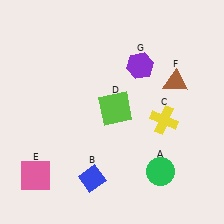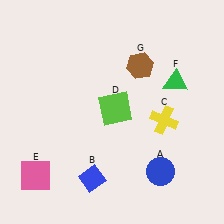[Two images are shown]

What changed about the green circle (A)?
In Image 1, A is green. In Image 2, it changed to blue.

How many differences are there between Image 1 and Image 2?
There are 3 differences between the two images.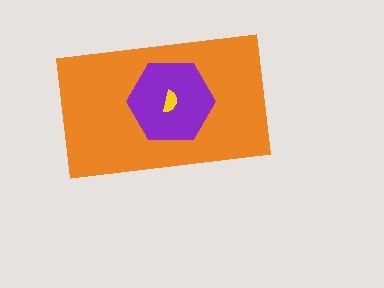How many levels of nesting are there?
3.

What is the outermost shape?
The orange rectangle.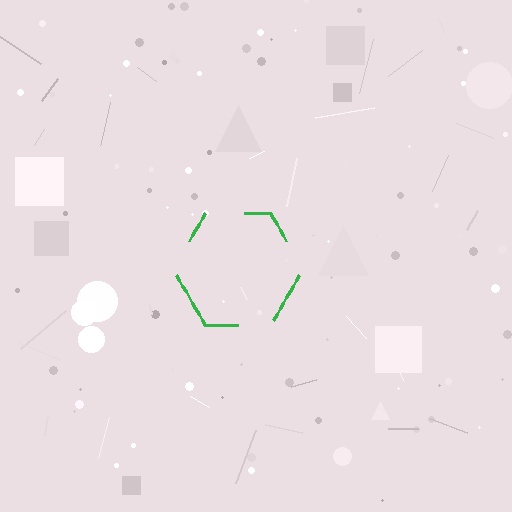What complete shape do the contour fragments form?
The contour fragments form a hexagon.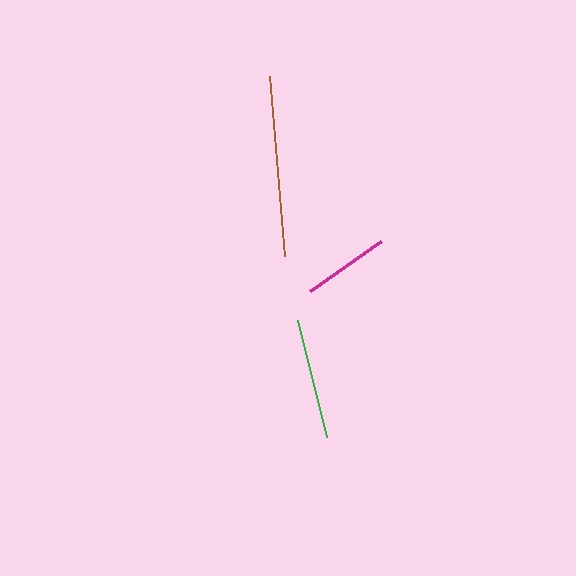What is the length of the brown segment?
The brown segment is approximately 181 pixels long.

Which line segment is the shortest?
The magenta line is the shortest at approximately 87 pixels.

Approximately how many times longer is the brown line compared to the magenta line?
The brown line is approximately 2.1 times the length of the magenta line.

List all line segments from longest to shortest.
From longest to shortest: brown, green, magenta.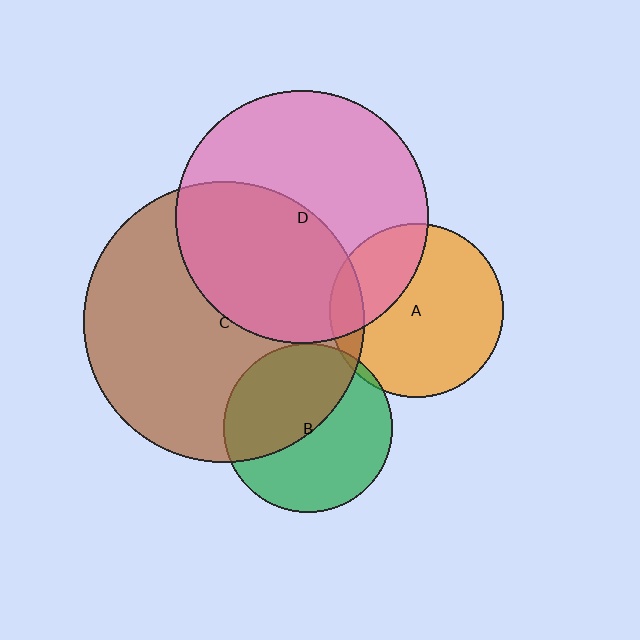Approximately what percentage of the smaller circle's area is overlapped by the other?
Approximately 45%.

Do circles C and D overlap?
Yes.